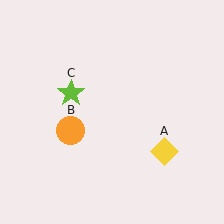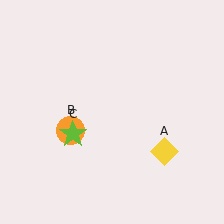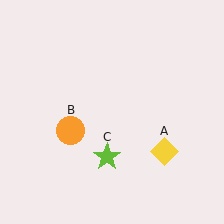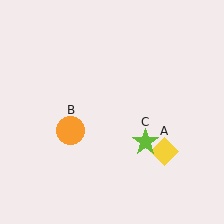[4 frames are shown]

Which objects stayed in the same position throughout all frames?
Yellow diamond (object A) and orange circle (object B) remained stationary.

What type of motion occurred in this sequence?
The lime star (object C) rotated counterclockwise around the center of the scene.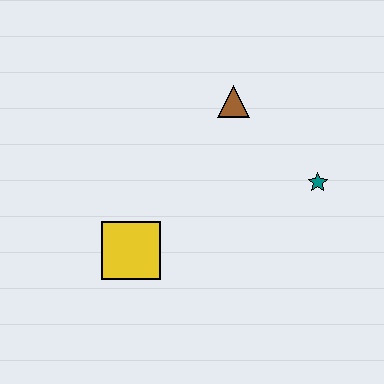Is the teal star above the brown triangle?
No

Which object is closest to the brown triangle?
The teal star is closest to the brown triangle.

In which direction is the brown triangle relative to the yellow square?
The brown triangle is above the yellow square.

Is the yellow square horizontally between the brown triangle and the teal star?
No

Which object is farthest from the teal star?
The yellow square is farthest from the teal star.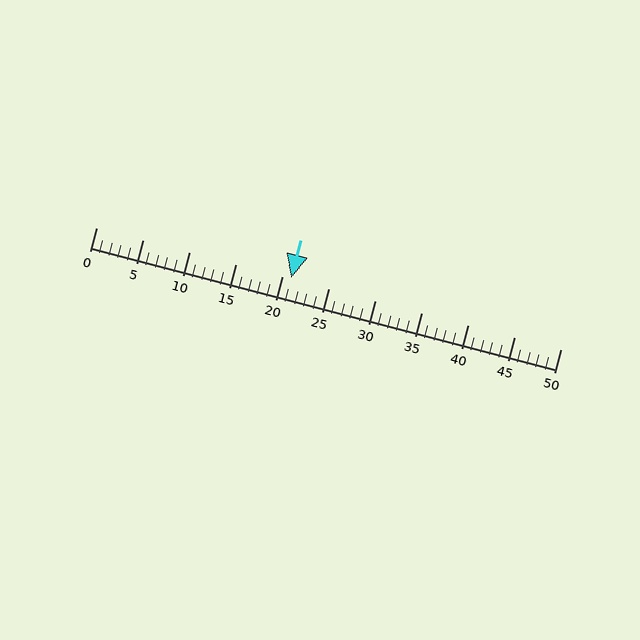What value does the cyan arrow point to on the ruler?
The cyan arrow points to approximately 21.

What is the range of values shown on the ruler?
The ruler shows values from 0 to 50.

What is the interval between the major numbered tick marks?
The major tick marks are spaced 5 units apart.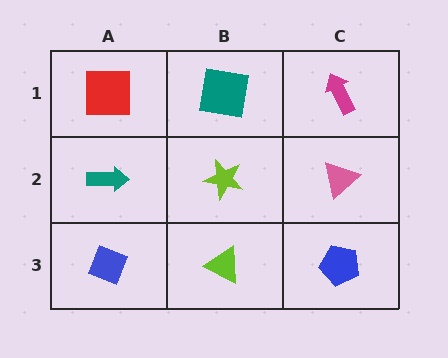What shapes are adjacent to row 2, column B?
A teal square (row 1, column B), a lime triangle (row 3, column B), a teal arrow (row 2, column A), a pink triangle (row 2, column C).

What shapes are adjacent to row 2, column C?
A magenta arrow (row 1, column C), a blue pentagon (row 3, column C), a lime star (row 2, column B).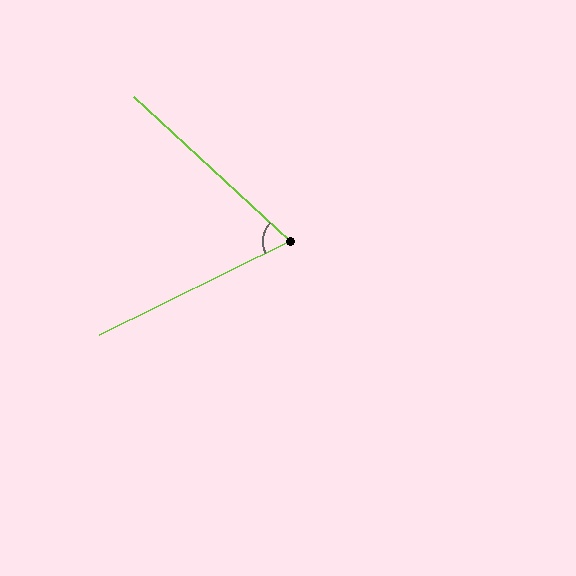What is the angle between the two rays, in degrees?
Approximately 69 degrees.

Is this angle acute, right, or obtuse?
It is acute.